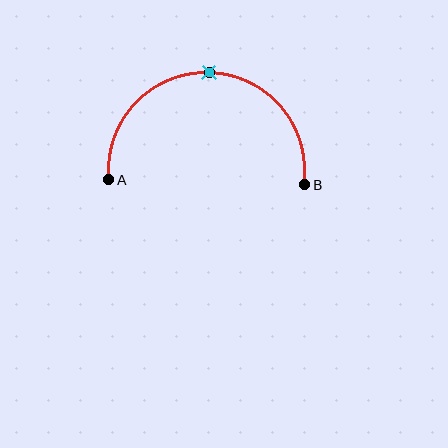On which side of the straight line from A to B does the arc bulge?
The arc bulges above the straight line connecting A and B.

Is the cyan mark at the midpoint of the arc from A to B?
Yes. The cyan mark lies on the arc at equal arc-length from both A and B — it is the arc midpoint.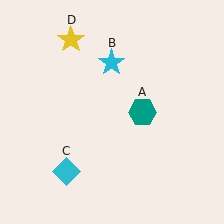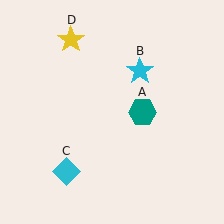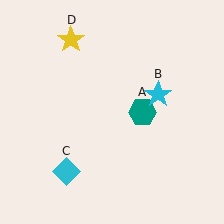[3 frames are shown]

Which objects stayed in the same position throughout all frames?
Teal hexagon (object A) and cyan diamond (object C) and yellow star (object D) remained stationary.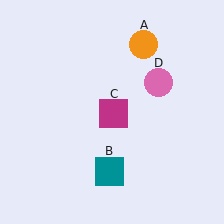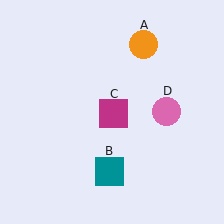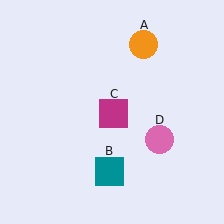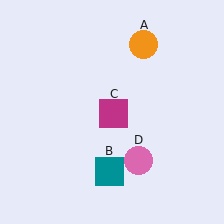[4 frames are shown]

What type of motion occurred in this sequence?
The pink circle (object D) rotated clockwise around the center of the scene.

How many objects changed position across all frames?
1 object changed position: pink circle (object D).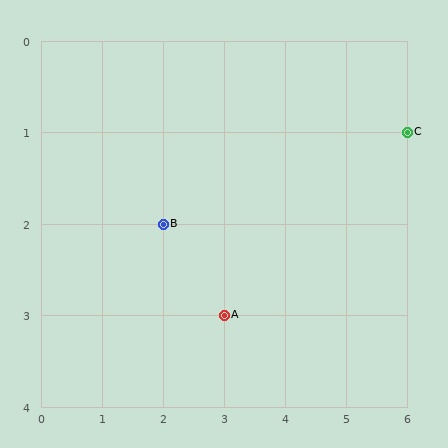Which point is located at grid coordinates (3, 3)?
Point A is at (3, 3).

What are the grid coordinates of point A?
Point A is at grid coordinates (3, 3).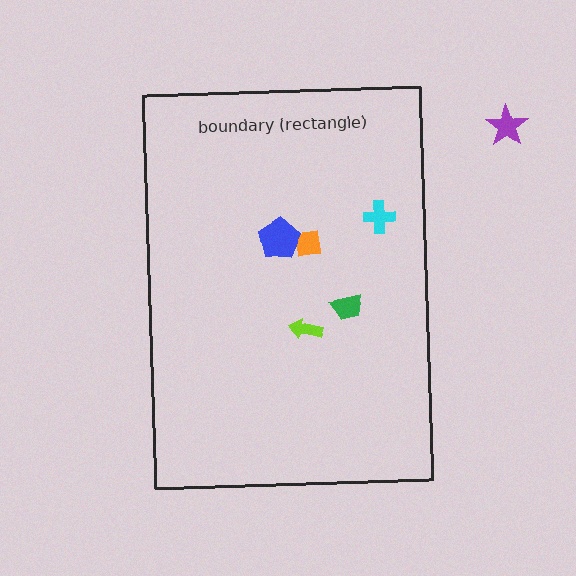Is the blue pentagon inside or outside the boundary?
Inside.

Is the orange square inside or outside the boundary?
Inside.